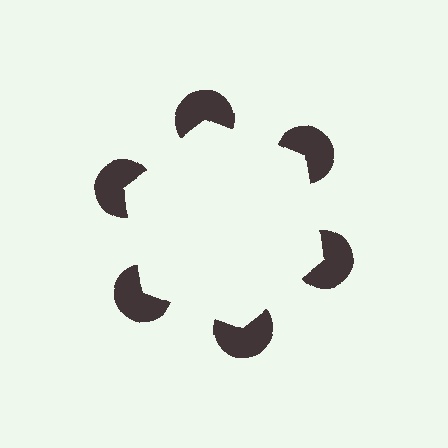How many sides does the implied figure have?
6 sides.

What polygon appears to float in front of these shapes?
An illusory hexagon — its edges are inferred from the aligned wedge cuts in the pac-man discs, not physically drawn.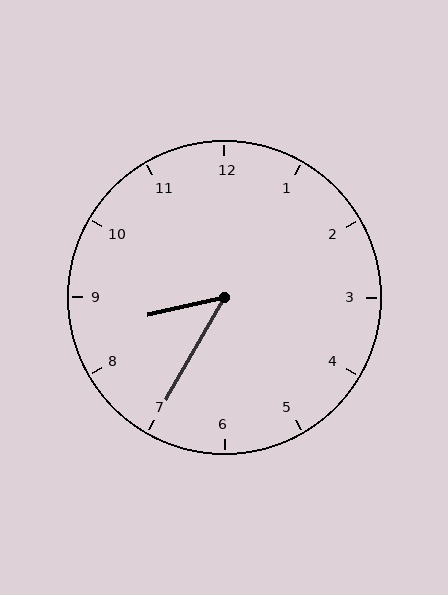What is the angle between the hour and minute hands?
Approximately 48 degrees.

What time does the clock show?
8:35.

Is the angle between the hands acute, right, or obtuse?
It is acute.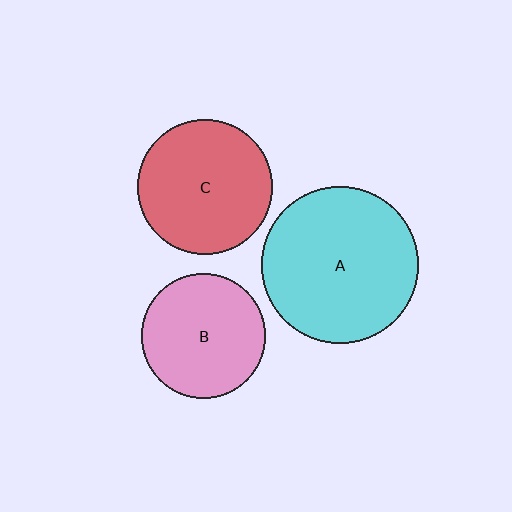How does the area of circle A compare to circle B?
Approximately 1.6 times.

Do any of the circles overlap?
No, none of the circles overlap.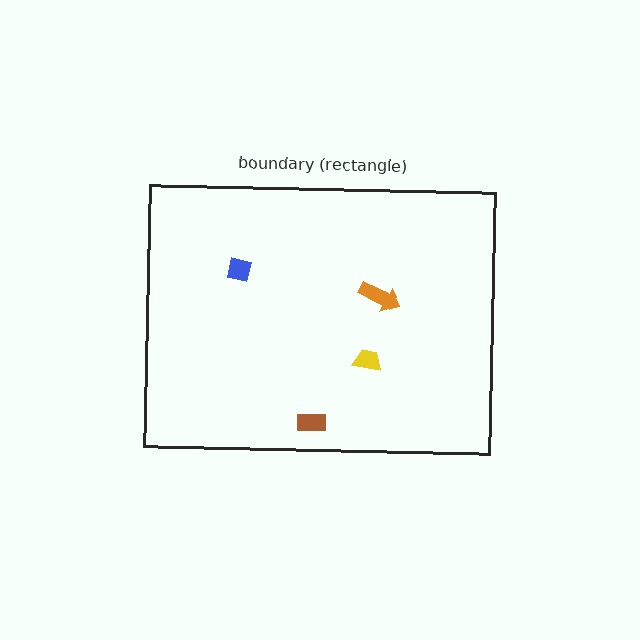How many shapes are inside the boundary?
4 inside, 0 outside.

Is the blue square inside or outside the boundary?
Inside.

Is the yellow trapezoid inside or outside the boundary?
Inside.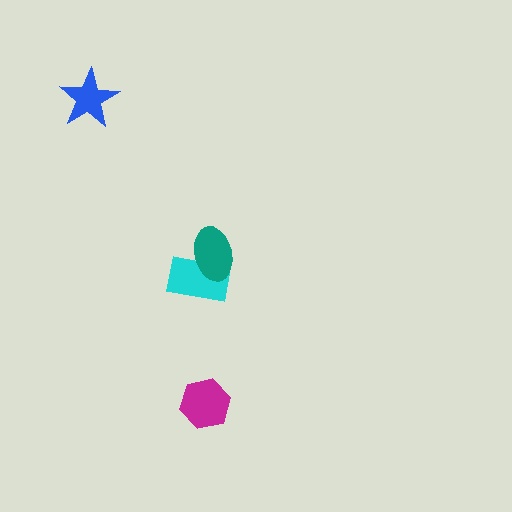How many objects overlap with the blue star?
0 objects overlap with the blue star.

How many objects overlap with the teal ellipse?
1 object overlaps with the teal ellipse.